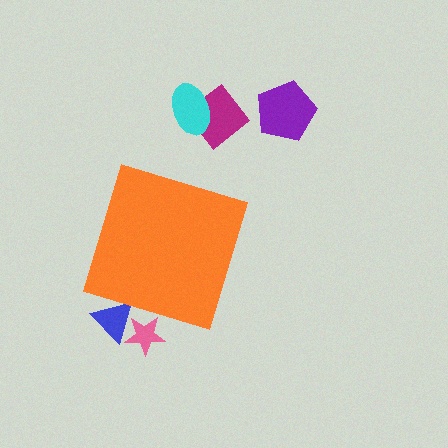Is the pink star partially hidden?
Yes, the pink star is partially hidden behind the orange diamond.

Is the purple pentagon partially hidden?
No, the purple pentagon is fully visible.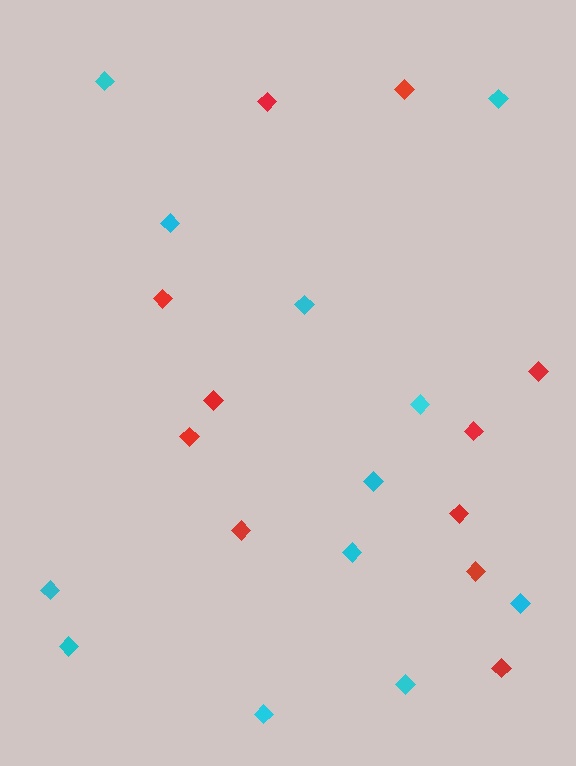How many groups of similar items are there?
There are 2 groups: one group of red diamonds (11) and one group of cyan diamonds (12).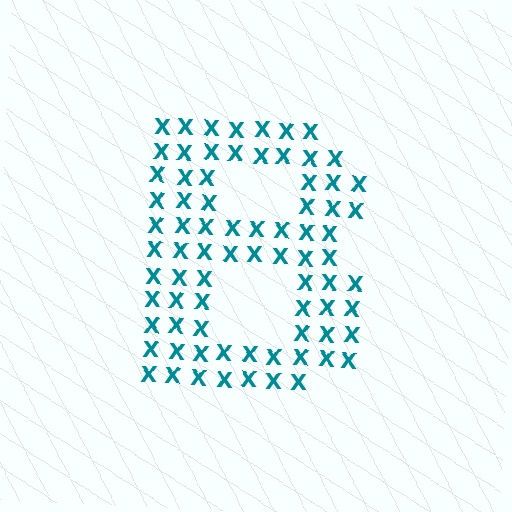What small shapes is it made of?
It is made of small letter X's.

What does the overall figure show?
The overall figure shows the letter B.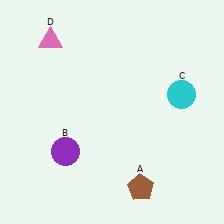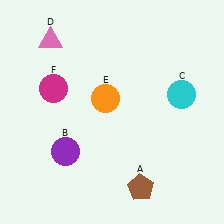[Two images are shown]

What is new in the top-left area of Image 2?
A magenta circle (F) was added in the top-left area of Image 2.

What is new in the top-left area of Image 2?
An orange circle (E) was added in the top-left area of Image 2.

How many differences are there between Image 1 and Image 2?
There are 2 differences between the two images.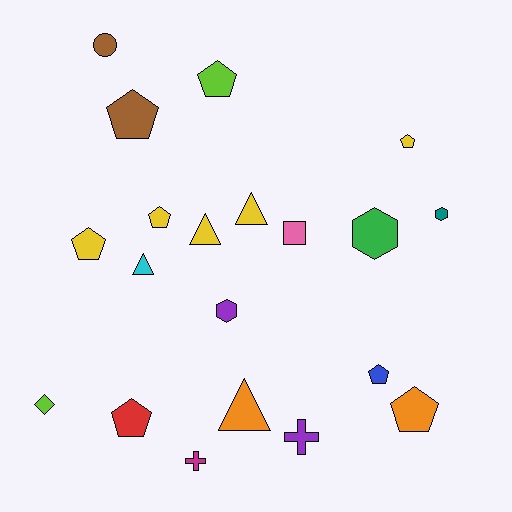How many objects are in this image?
There are 20 objects.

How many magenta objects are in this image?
There is 1 magenta object.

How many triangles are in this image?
There are 4 triangles.